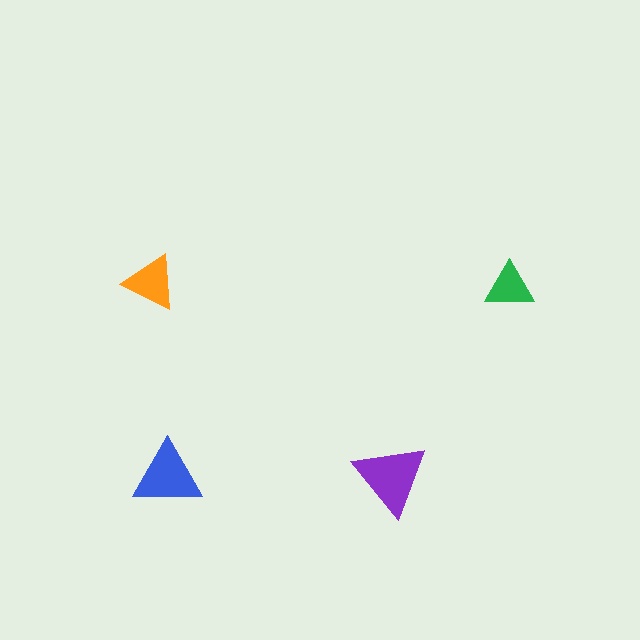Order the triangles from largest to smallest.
the purple one, the blue one, the orange one, the green one.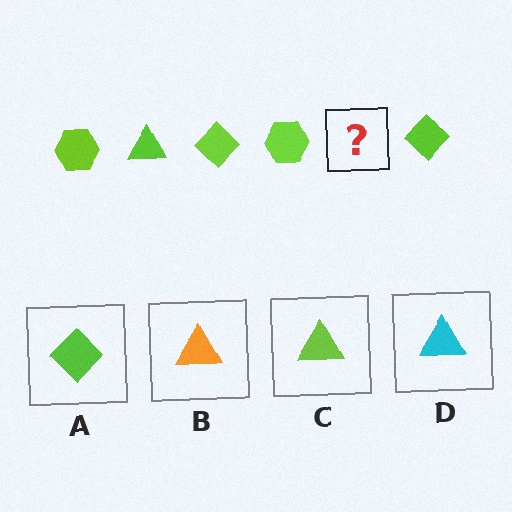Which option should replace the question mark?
Option C.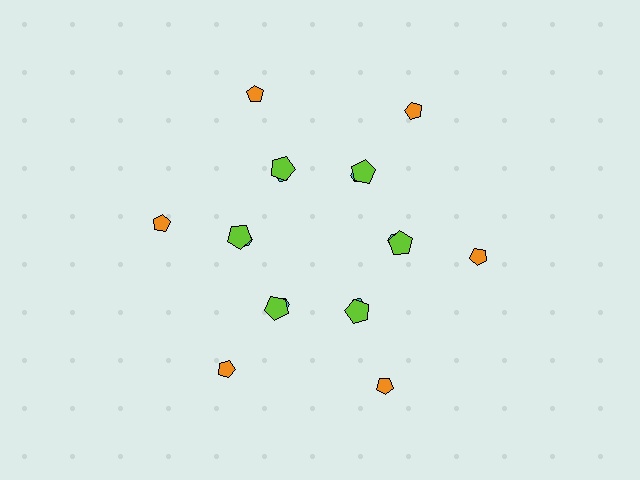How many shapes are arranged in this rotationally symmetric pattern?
There are 18 shapes, arranged in 6 groups of 3.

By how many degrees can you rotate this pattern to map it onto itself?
The pattern maps onto itself every 60 degrees of rotation.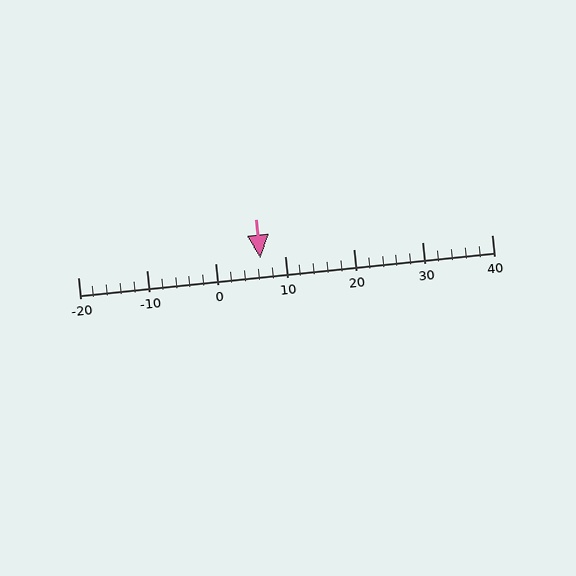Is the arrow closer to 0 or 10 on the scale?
The arrow is closer to 10.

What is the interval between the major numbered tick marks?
The major tick marks are spaced 10 units apart.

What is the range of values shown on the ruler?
The ruler shows values from -20 to 40.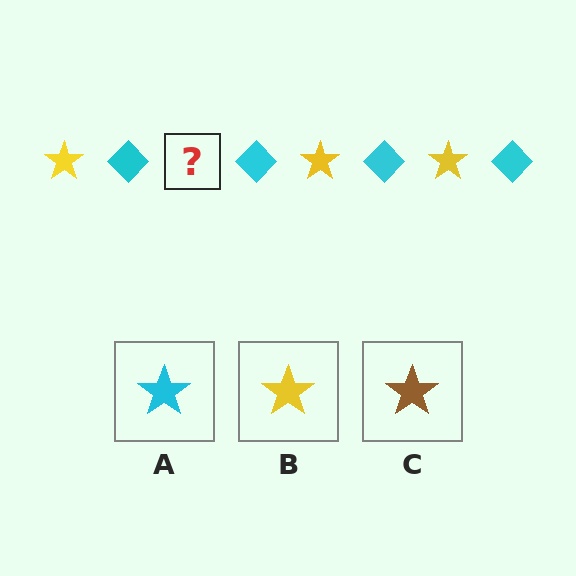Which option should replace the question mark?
Option B.